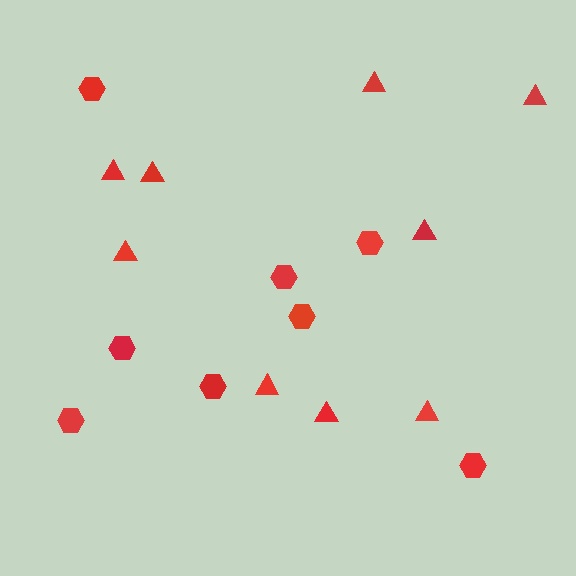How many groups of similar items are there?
There are 2 groups: one group of hexagons (8) and one group of triangles (9).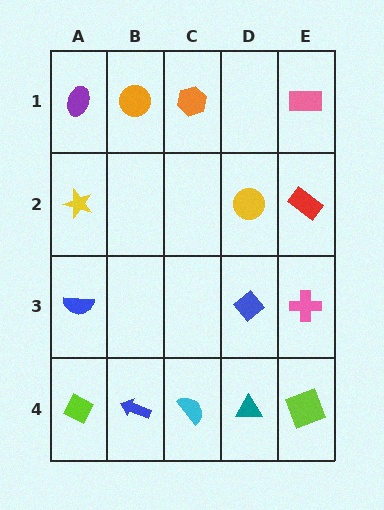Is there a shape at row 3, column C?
No, that cell is empty.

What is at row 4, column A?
A lime diamond.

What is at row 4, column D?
A teal triangle.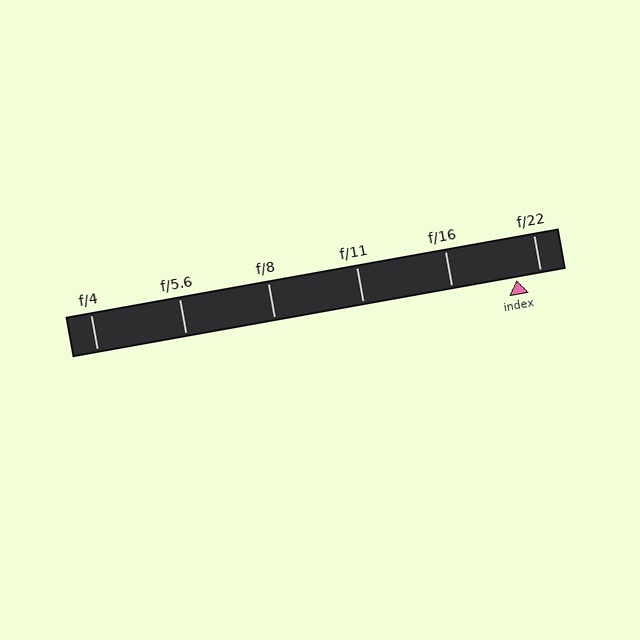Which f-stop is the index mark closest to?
The index mark is closest to f/22.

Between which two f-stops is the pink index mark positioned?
The index mark is between f/16 and f/22.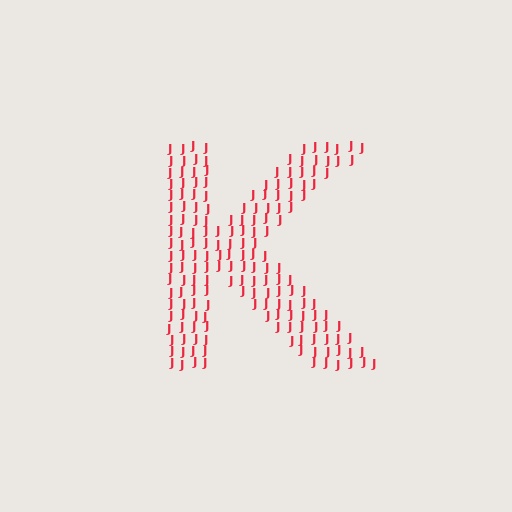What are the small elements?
The small elements are letter J's.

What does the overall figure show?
The overall figure shows the letter K.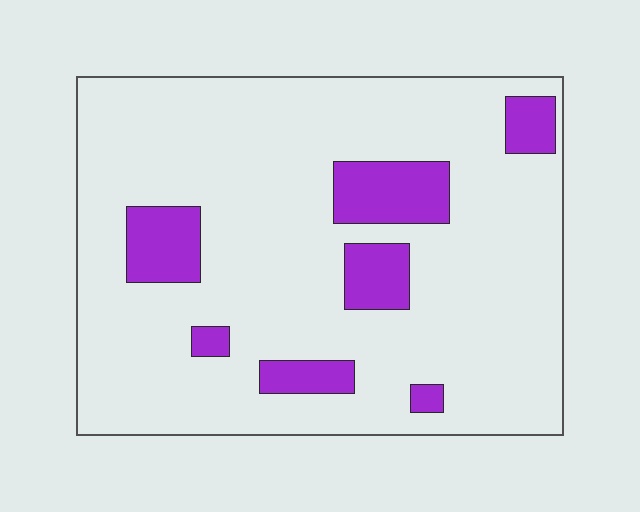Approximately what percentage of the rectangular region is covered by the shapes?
Approximately 15%.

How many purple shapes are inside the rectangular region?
7.